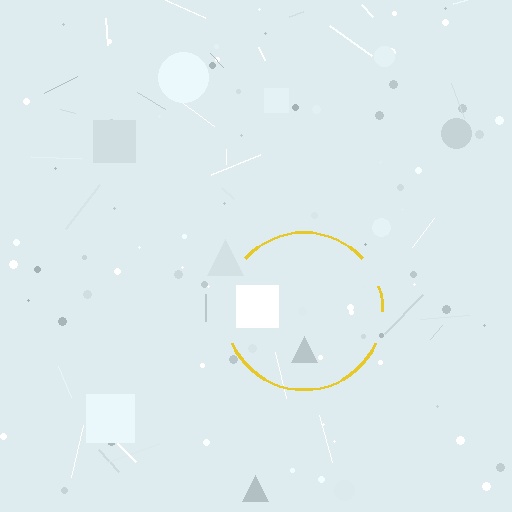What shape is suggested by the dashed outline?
The dashed outline suggests a circle.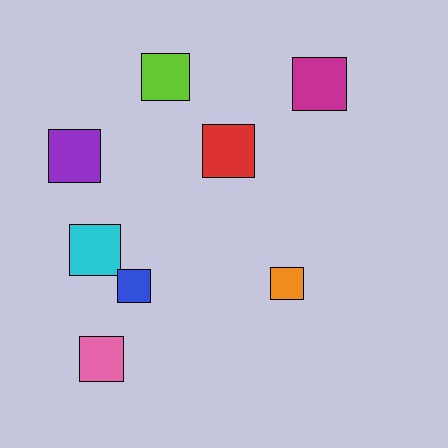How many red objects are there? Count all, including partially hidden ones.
There is 1 red object.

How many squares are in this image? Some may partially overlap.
There are 8 squares.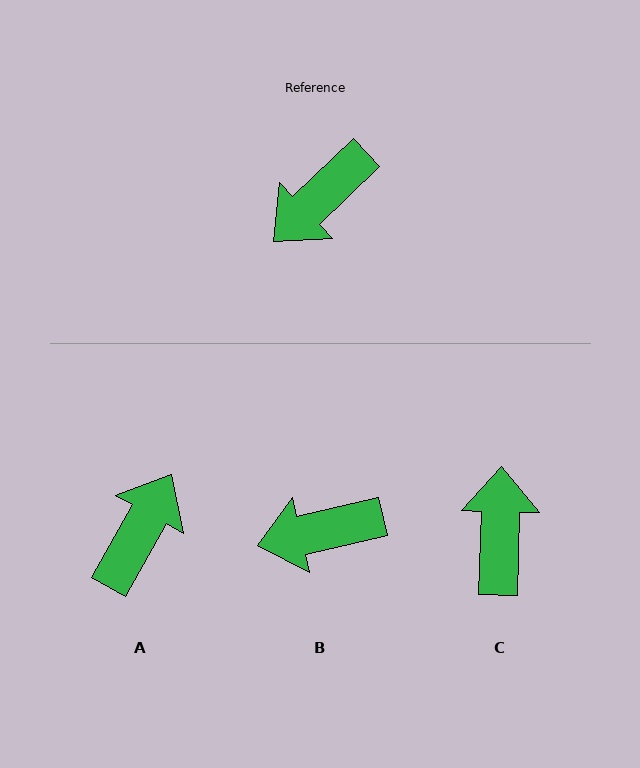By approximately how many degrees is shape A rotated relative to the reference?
Approximately 163 degrees clockwise.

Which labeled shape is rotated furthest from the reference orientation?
A, about 163 degrees away.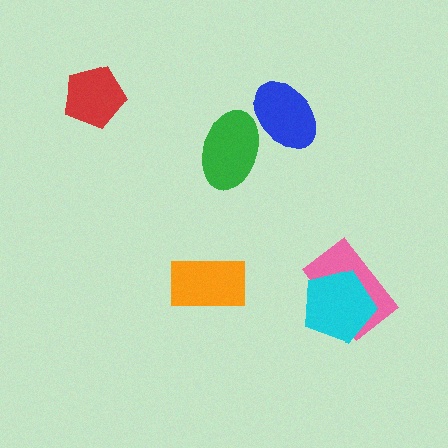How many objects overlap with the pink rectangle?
1 object overlaps with the pink rectangle.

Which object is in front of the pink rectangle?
The cyan pentagon is in front of the pink rectangle.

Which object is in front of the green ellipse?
The blue ellipse is in front of the green ellipse.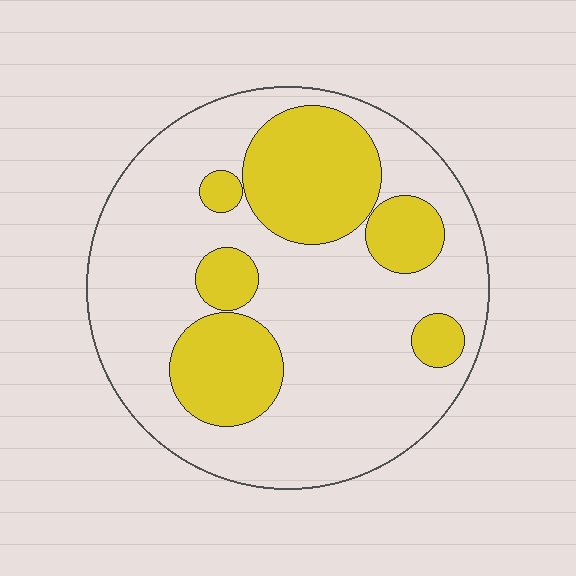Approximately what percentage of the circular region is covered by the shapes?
Approximately 30%.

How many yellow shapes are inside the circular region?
6.